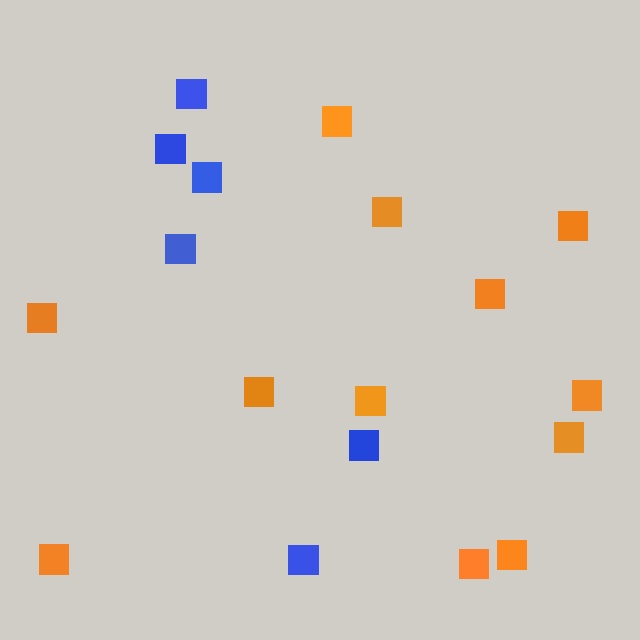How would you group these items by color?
There are 2 groups: one group of orange squares (12) and one group of blue squares (6).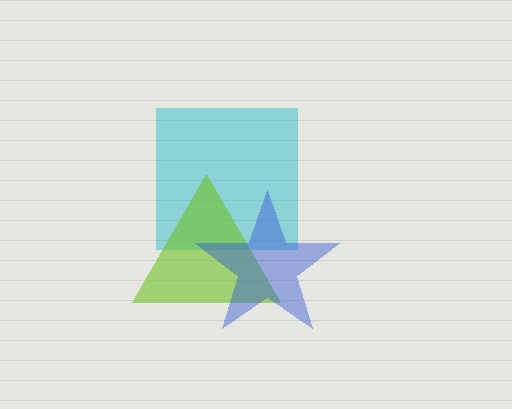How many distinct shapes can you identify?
There are 3 distinct shapes: a cyan square, a lime triangle, a blue star.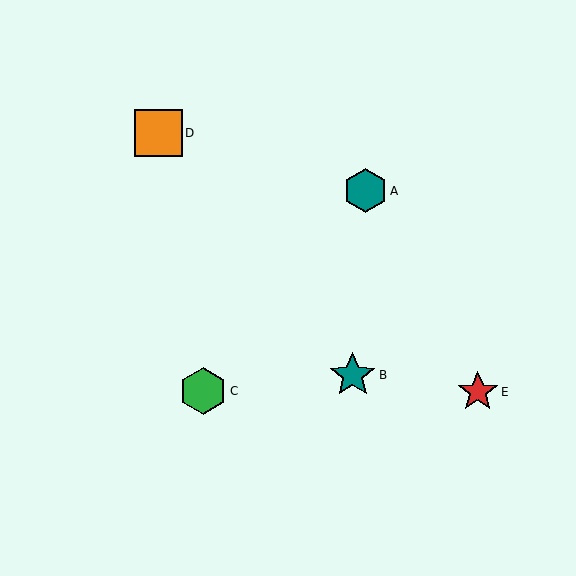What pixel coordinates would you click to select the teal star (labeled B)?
Click at (353, 375) to select the teal star B.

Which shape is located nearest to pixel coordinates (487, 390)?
The red star (labeled E) at (478, 392) is nearest to that location.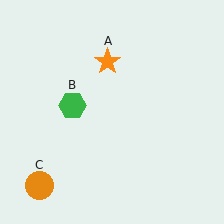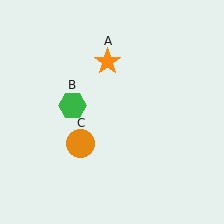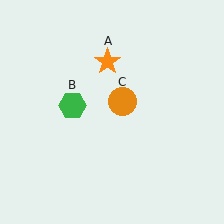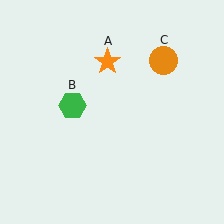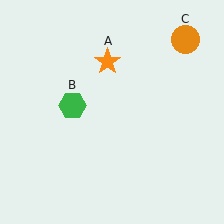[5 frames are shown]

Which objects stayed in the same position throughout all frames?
Orange star (object A) and green hexagon (object B) remained stationary.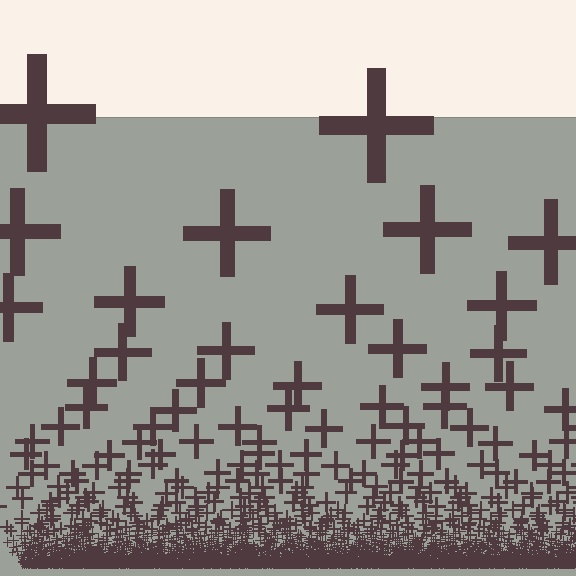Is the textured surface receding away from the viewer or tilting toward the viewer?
The surface appears to tilt toward the viewer. Texture elements get larger and sparser toward the top.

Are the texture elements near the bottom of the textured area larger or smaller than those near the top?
Smaller. The gradient is inverted — elements near the bottom are smaller and denser.